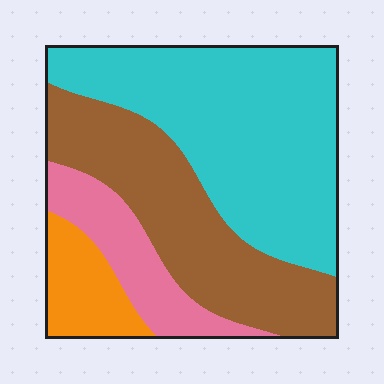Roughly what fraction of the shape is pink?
Pink takes up about one eighth (1/8) of the shape.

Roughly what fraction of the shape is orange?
Orange takes up less than a sixth of the shape.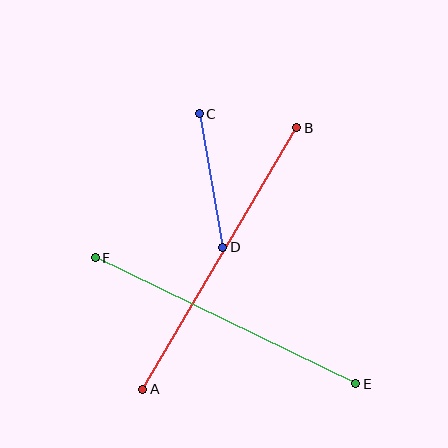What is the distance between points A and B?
The distance is approximately 303 pixels.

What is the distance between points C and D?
The distance is approximately 136 pixels.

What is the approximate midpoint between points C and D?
The midpoint is at approximately (211, 180) pixels.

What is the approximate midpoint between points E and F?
The midpoint is at approximately (226, 321) pixels.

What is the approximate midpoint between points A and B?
The midpoint is at approximately (220, 258) pixels.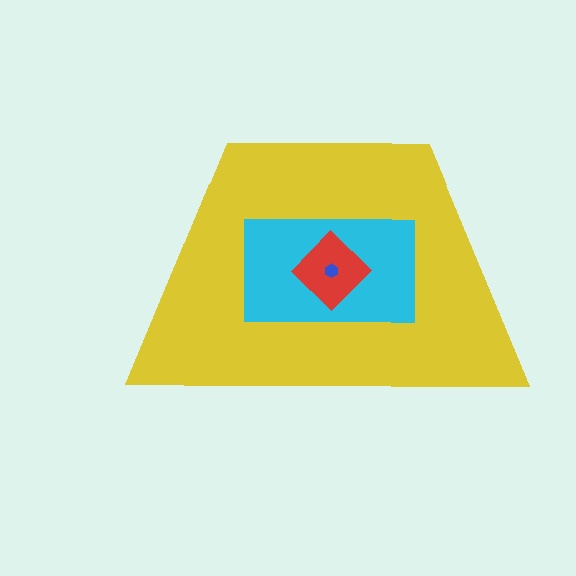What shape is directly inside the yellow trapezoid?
The cyan rectangle.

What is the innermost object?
The blue hexagon.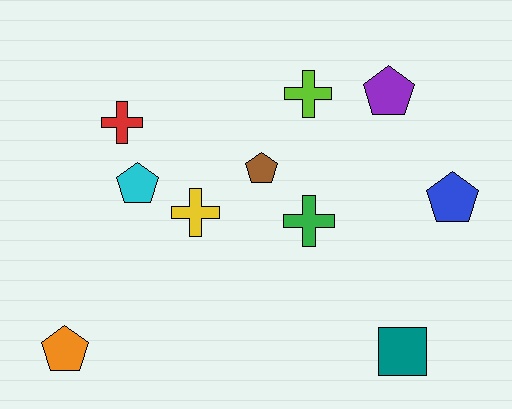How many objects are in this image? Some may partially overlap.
There are 10 objects.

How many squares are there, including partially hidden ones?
There is 1 square.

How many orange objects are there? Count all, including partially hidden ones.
There is 1 orange object.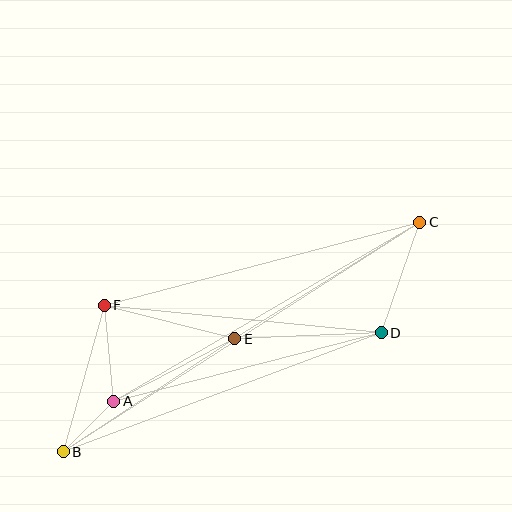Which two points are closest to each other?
Points A and B are closest to each other.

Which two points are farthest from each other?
Points B and C are farthest from each other.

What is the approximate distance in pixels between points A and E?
The distance between A and E is approximately 136 pixels.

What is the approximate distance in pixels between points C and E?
The distance between C and E is approximately 219 pixels.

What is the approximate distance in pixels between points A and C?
The distance between A and C is approximately 355 pixels.